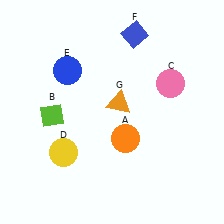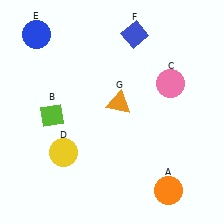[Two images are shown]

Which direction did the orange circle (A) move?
The orange circle (A) moved down.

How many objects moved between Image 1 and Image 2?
2 objects moved between the two images.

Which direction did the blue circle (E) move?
The blue circle (E) moved up.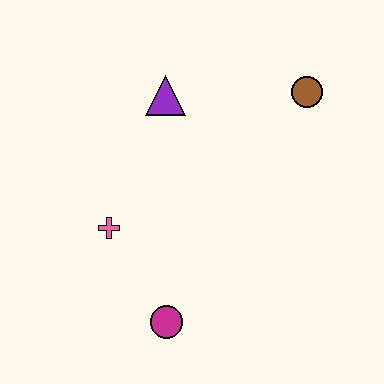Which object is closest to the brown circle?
The purple triangle is closest to the brown circle.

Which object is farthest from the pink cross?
The brown circle is farthest from the pink cross.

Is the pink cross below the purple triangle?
Yes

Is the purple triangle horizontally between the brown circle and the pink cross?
Yes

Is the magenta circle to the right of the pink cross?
Yes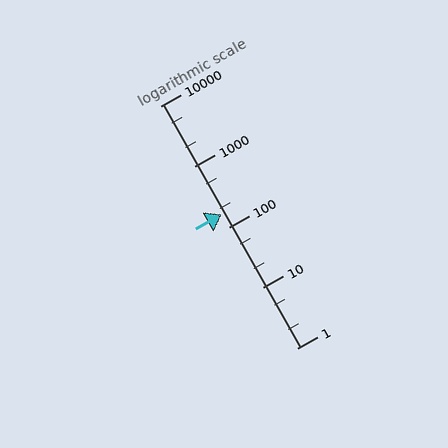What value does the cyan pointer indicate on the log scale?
The pointer indicates approximately 160.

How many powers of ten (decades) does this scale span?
The scale spans 4 decades, from 1 to 10000.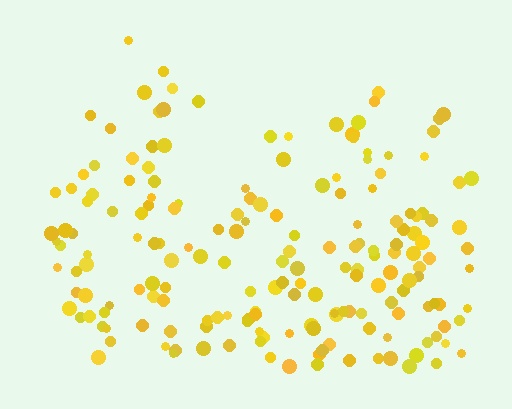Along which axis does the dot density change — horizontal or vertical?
Vertical.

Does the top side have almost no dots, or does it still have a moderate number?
Still a moderate number, just noticeably fewer than the bottom.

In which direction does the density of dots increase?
From top to bottom, with the bottom side densest.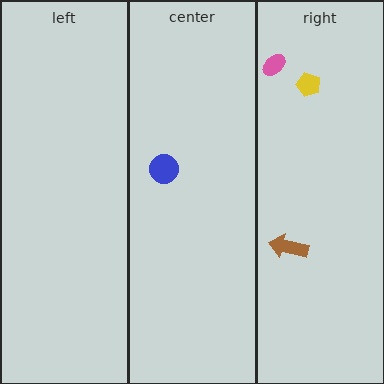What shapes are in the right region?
The yellow pentagon, the brown arrow, the pink ellipse.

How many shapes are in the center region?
1.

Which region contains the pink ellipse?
The right region.